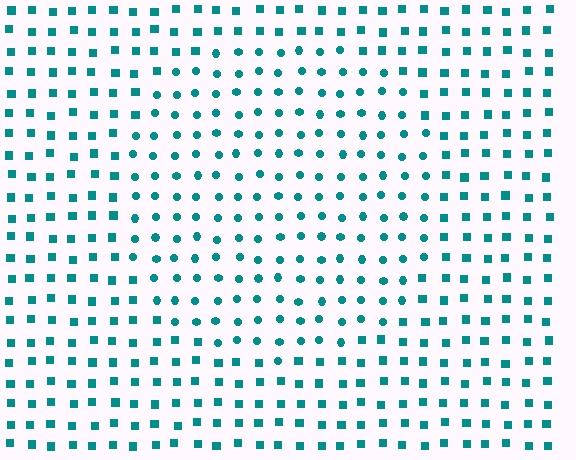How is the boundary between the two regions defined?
The boundary is defined by a change in element shape: circles inside vs. squares outside. All elements share the same color and spacing.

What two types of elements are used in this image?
The image uses circles inside the circle region and squares outside it.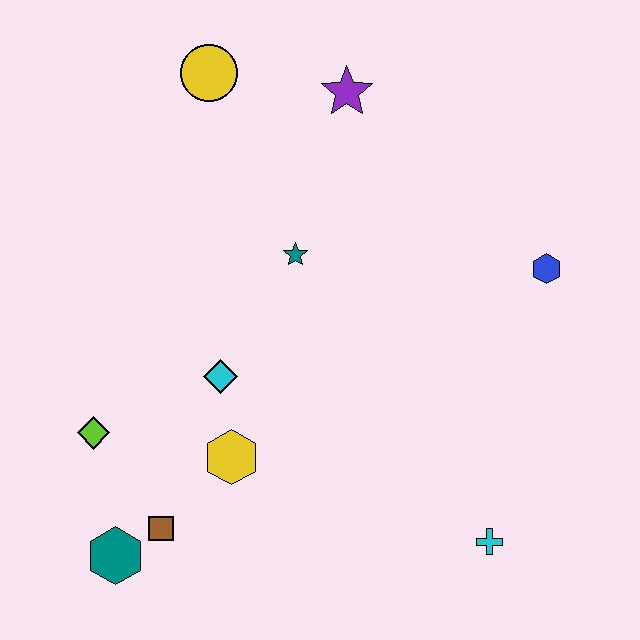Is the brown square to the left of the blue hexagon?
Yes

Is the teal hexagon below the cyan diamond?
Yes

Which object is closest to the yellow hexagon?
The cyan diamond is closest to the yellow hexagon.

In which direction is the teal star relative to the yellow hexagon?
The teal star is above the yellow hexagon.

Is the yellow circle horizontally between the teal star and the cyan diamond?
No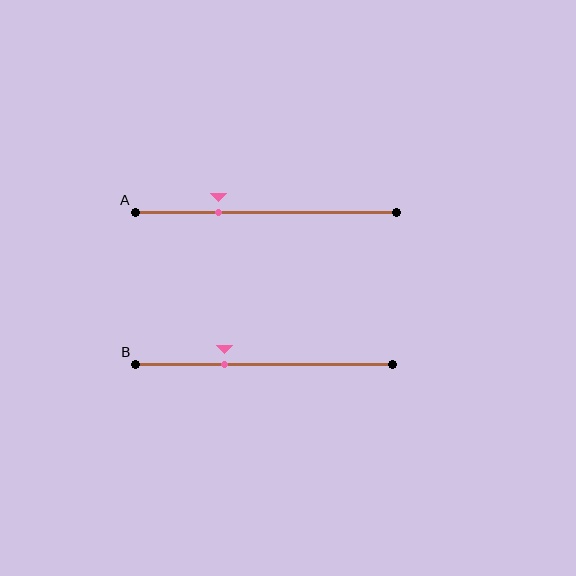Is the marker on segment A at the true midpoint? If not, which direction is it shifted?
No, the marker on segment A is shifted to the left by about 18% of the segment length.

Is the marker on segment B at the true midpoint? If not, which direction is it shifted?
No, the marker on segment B is shifted to the left by about 16% of the segment length.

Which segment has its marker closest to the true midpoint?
Segment B has its marker closest to the true midpoint.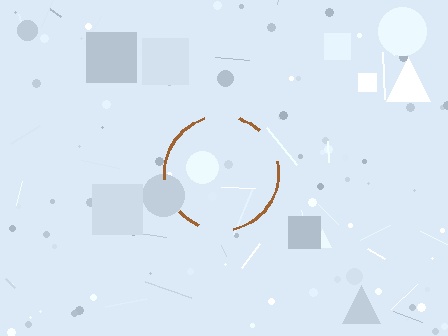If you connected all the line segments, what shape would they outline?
They would outline a circle.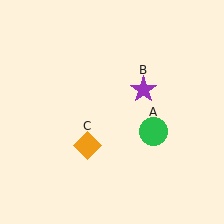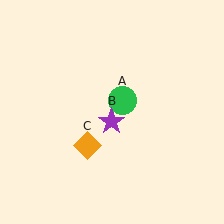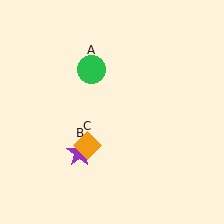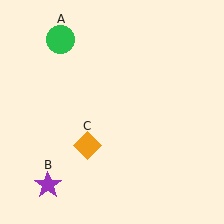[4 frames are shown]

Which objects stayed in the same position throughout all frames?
Orange diamond (object C) remained stationary.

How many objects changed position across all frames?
2 objects changed position: green circle (object A), purple star (object B).